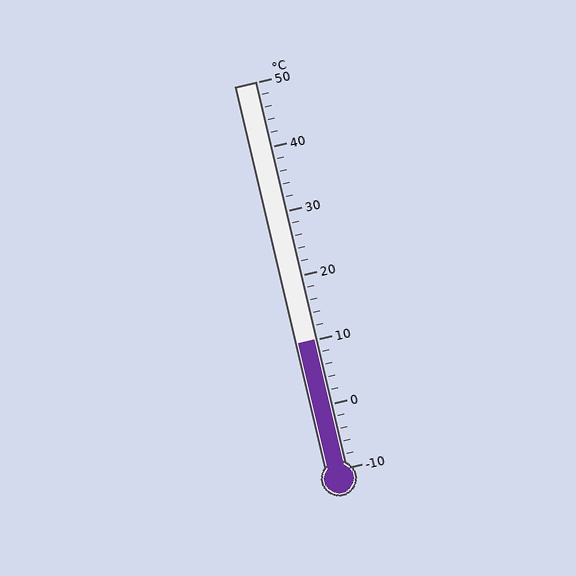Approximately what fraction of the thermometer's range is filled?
The thermometer is filled to approximately 35% of its range.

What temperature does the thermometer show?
The thermometer shows approximately 10°C.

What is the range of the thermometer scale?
The thermometer scale ranges from -10°C to 50°C.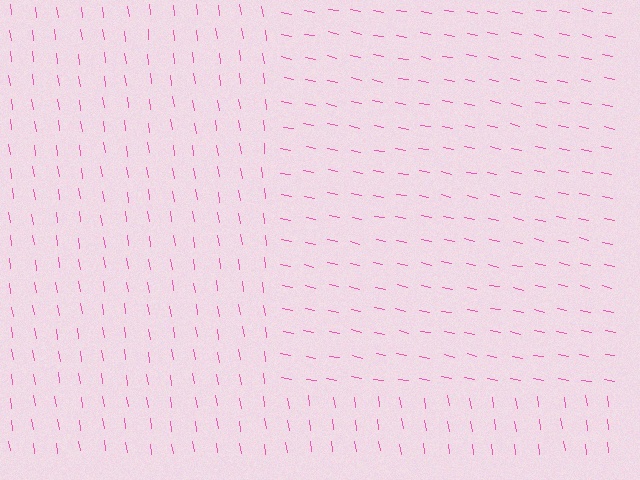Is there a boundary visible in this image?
Yes, there is a texture boundary formed by a change in line orientation.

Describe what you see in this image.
The image is filled with small pink line segments. A rectangle region in the image has lines oriented differently from the surrounding lines, creating a visible texture boundary.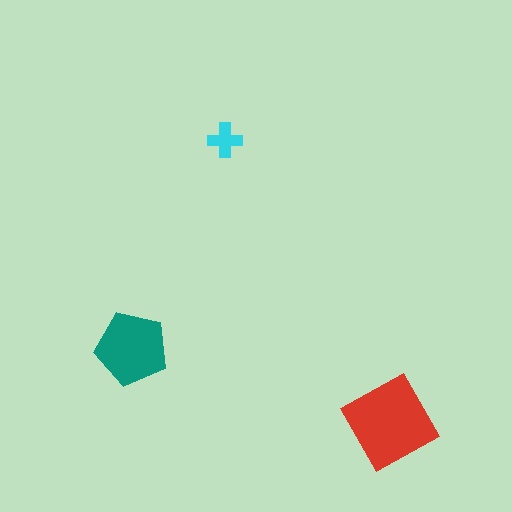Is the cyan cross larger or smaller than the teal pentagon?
Smaller.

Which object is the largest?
The red diamond.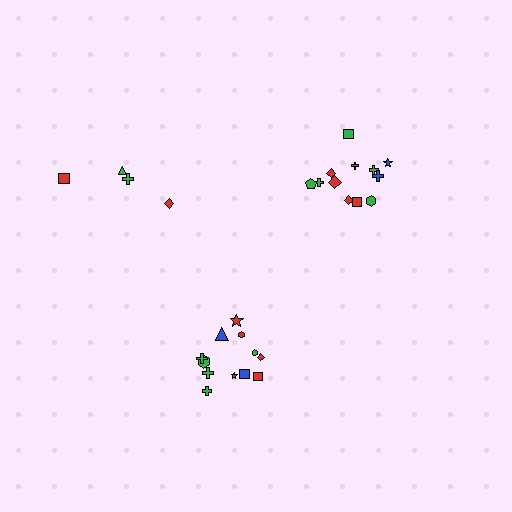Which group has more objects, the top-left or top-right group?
The top-right group.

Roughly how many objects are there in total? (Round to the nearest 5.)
Roughly 30 objects in total.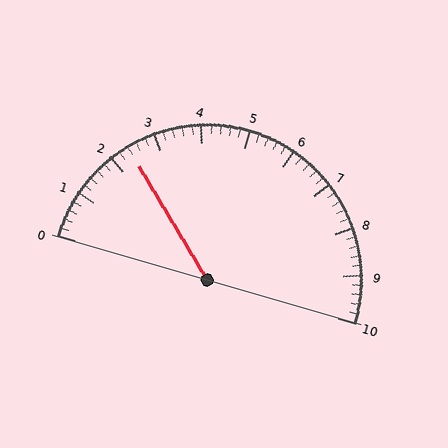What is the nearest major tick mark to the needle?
The nearest major tick mark is 2.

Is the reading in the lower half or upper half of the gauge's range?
The reading is in the lower half of the range (0 to 10).